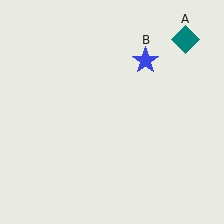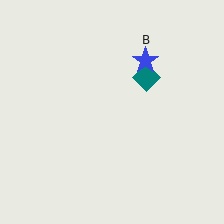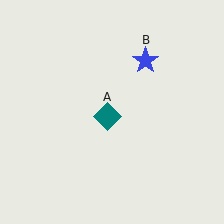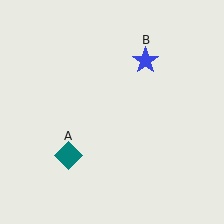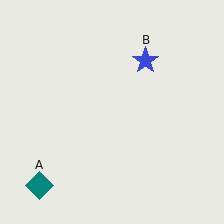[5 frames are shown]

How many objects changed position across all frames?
1 object changed position: teal diamond (object A).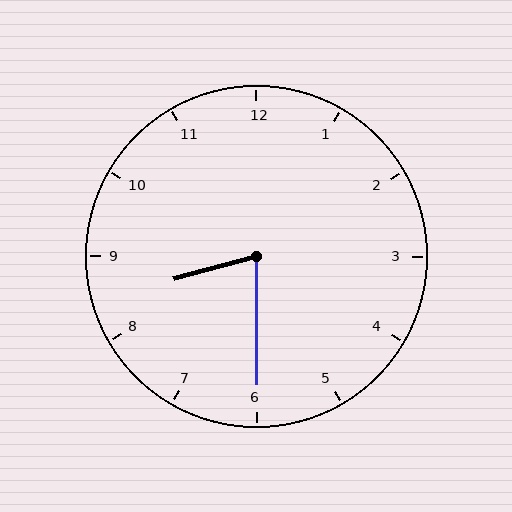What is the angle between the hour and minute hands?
Approximately 75 degrees.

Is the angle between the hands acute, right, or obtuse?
It is acute.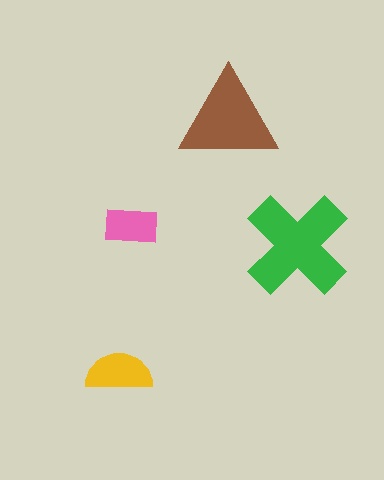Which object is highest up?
The brown triangle is topmost.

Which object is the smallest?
The pink rectangle.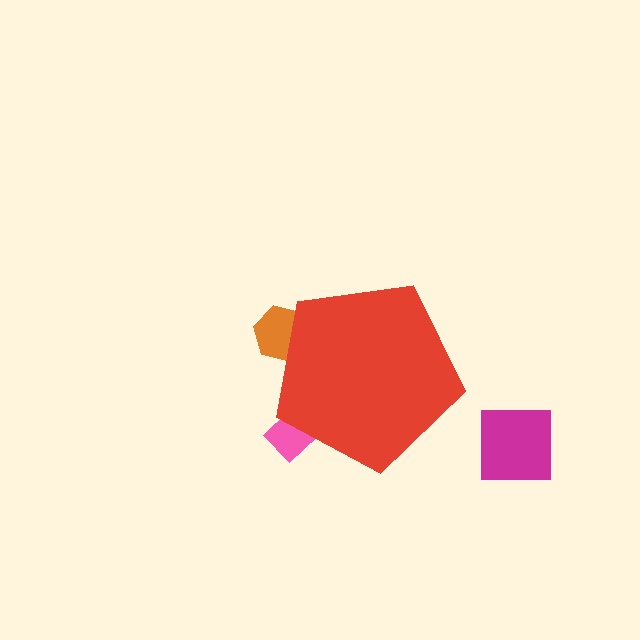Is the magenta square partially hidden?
No, the magenta square is fully visible.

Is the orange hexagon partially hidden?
Yes, the orange hexagon is partially hidden behind the red pentagon.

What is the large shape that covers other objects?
A red pentagon.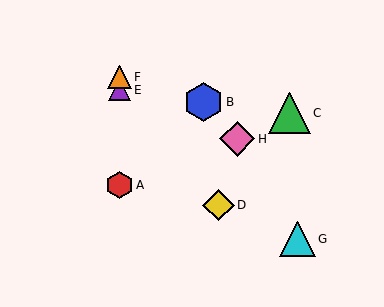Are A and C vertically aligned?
No, A is at x≈120 and C is at x≈289.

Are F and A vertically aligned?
Yes, both are at x≈120.